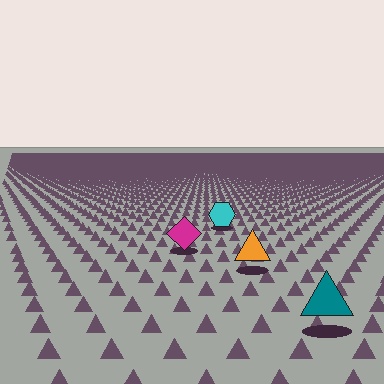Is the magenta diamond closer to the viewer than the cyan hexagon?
Yes. The magenta diamond is closer — you can tell from the texture gradient: the ground texture is coarser near it.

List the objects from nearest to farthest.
From nearest to farthest: the teal triangle, the orange triangle, the magenta diamond, the cyan hexagon.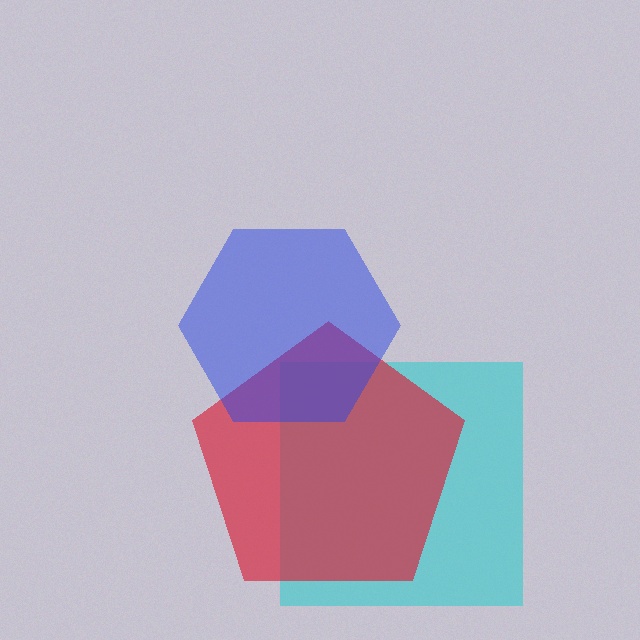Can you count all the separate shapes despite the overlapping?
Yes, there are 3 separate shapes.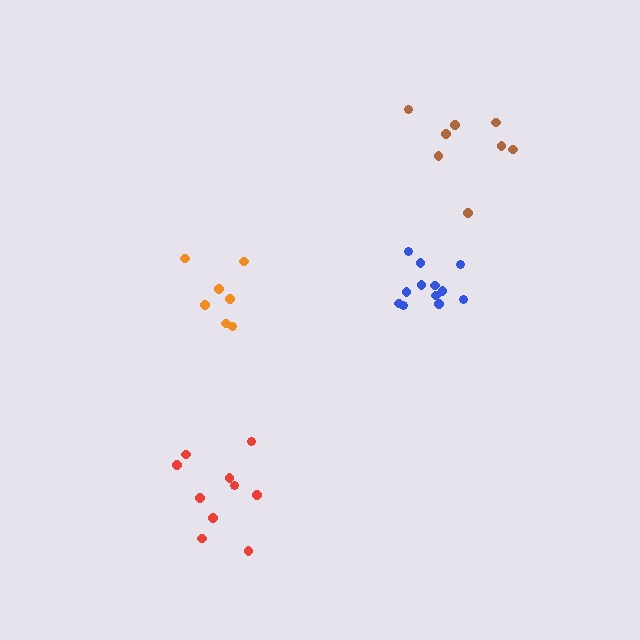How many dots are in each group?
Group 1: 12 dots, Group 2: 10 dots, Group 3: 7 dots, Group 4: 8 dots (37 total).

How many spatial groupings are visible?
There are 4 spatial groupings.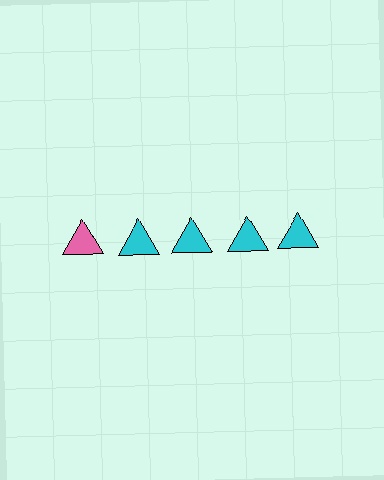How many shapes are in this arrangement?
There are 5 shapes arranged in a grid pattern.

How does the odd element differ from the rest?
It has a different color: pink instead of cyan.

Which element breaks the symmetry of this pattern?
The pink triangle in the top row, leftmost column breaks the symmetry. All other shapes are cyan triangles.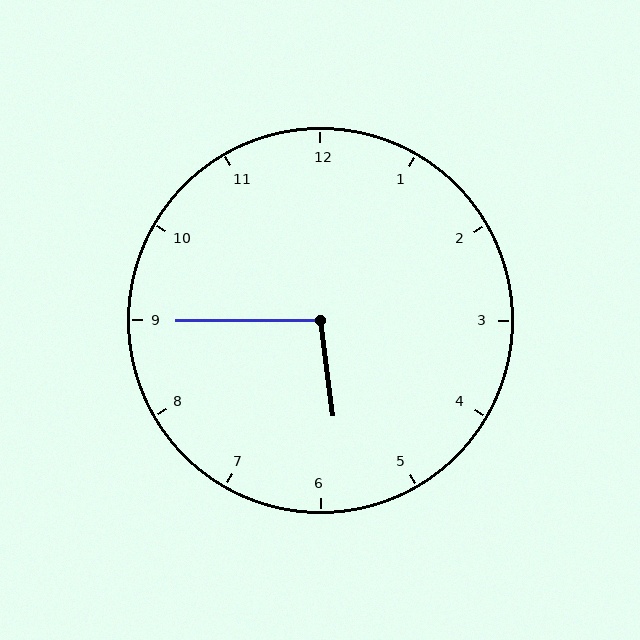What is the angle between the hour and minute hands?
Approximately 98 degrees.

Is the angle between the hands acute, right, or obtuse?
It is obtuse.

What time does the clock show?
5:45.